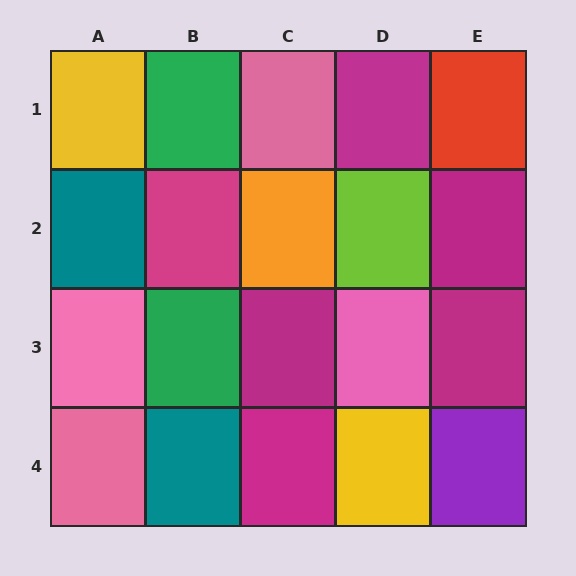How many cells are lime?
1 cell is lime.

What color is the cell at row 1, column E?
Red.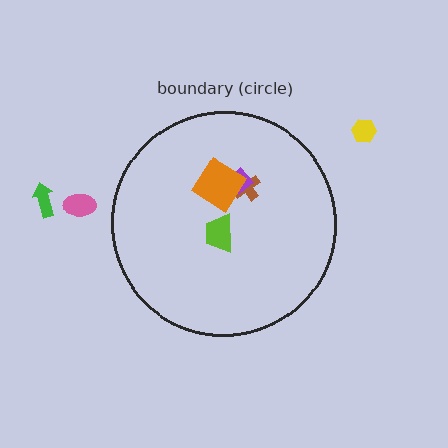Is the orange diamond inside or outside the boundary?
Inside.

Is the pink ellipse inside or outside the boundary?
Outside.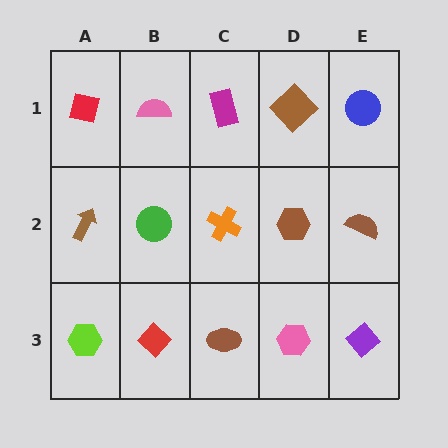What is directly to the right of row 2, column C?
A brown hexagon.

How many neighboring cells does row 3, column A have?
2.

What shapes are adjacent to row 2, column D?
A brown diamond (row 1, column D), a pink hexagon (row 3, column D), an orange cross (row 2, column C), a brown semicircle (row 2, column E).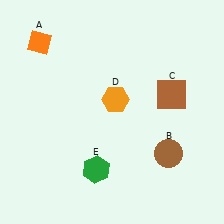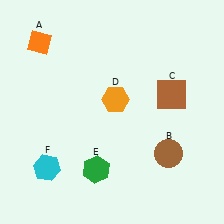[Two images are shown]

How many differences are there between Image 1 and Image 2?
There is 1 difference between the two images.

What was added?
A cyan hexagon (F) was added in Image 2.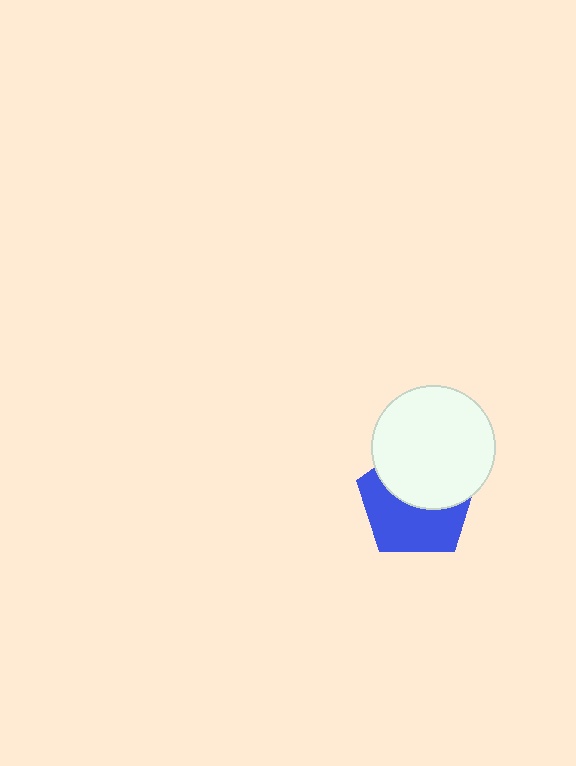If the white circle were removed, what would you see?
You would see the complete blue pentagon.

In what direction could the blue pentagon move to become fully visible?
The blue pentagon could move down. That would shift it out from behind the white circle entirely.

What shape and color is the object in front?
The object in front is a white circle.